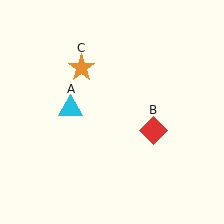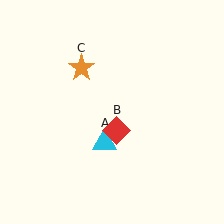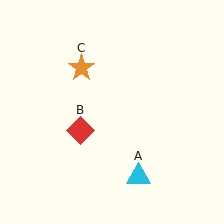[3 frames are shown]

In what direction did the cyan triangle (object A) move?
The cyan triangle (object A) moved down and to the right.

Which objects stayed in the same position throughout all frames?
Orange star (object C) remained stationary.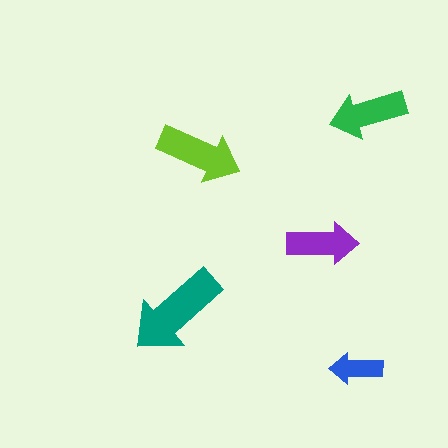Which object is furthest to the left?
The teal arrow is leftmost.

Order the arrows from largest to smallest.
the teal one, the lime one, the green one, the purple one, the blue one.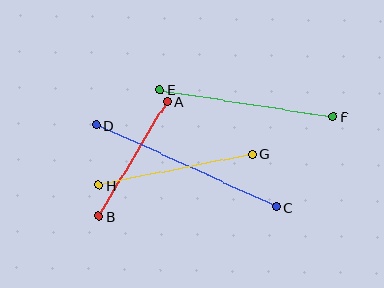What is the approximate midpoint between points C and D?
The midpoint is at approximately (186, 166) pixels.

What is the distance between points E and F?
The distance is approximately 175 pixels.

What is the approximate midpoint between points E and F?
The midpoint is at approximately (247, 103) pixels.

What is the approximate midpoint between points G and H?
The midpoint is at approximately (176, 170) pixels.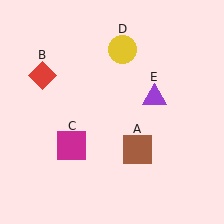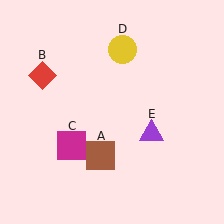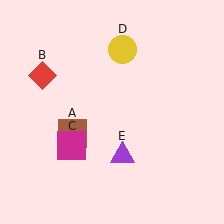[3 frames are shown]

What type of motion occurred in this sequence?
The brown square (object A), purple triangle (object E) rotated clockwise around the center of the scene.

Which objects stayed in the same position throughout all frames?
Red diamond (object B) and magenta square (object C) and yellow circle (object D) remained stationary.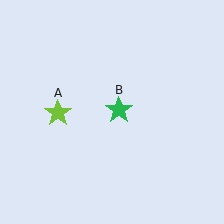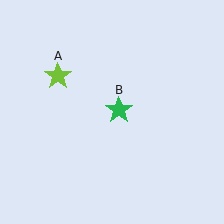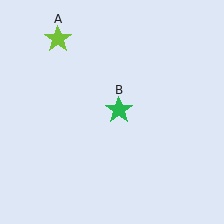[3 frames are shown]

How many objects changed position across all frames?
1 object changed position: lime star (object A).